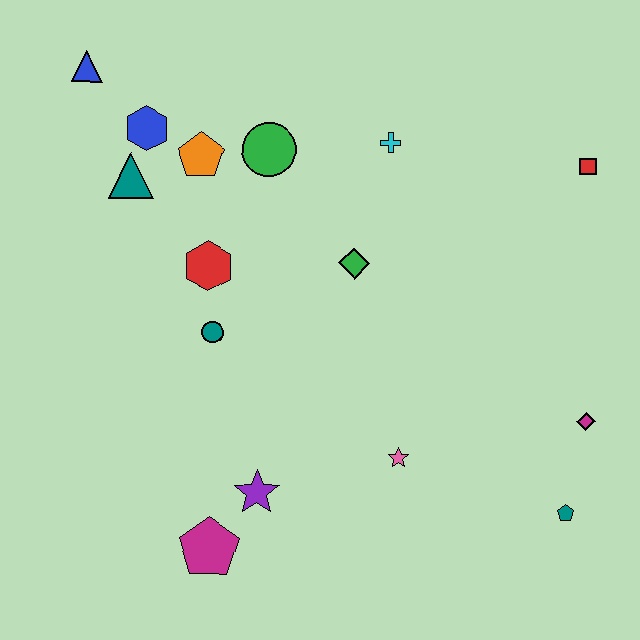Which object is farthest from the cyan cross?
The magenta pentagon is farthest from the cyan cross.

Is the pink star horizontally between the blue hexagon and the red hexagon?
No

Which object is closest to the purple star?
The magenta pentagon is closest to the purple star.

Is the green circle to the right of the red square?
No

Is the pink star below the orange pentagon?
Yes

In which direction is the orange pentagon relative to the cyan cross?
The orange pentagon is to the left of the cyan cross.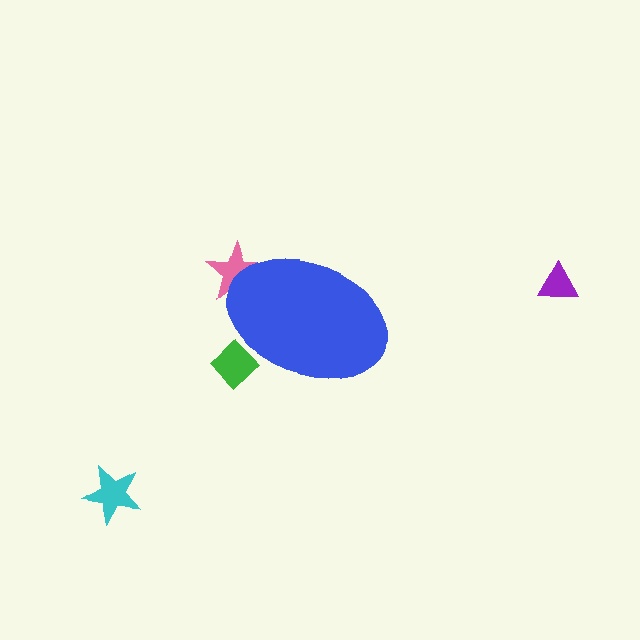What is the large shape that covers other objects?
A blue ellipse.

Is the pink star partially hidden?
Yes, the pink star is partially hidden behind the blue ellipse.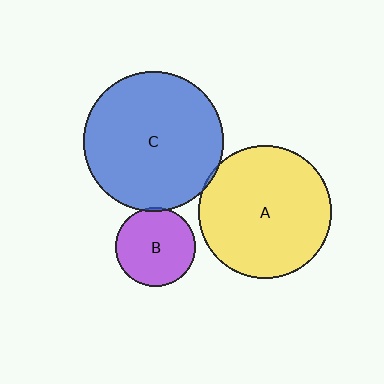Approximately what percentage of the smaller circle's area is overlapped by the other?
Approximately 5%.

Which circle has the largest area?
Circle C (blue).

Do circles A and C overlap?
Yes.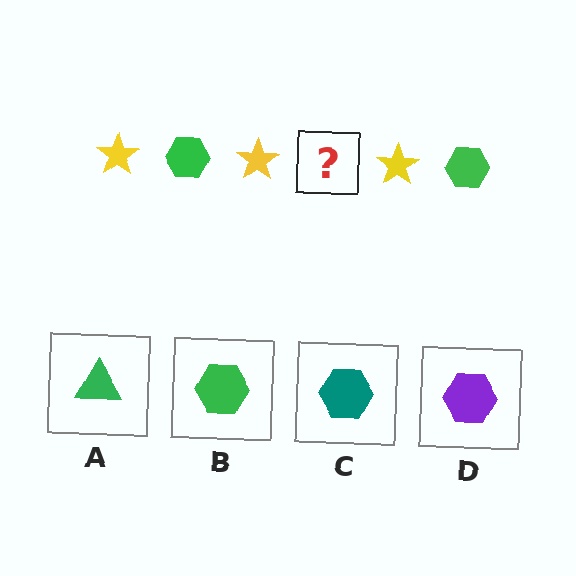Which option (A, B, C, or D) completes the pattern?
B.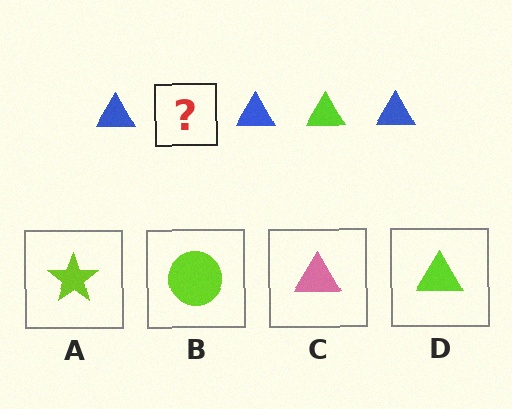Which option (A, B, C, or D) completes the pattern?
D.